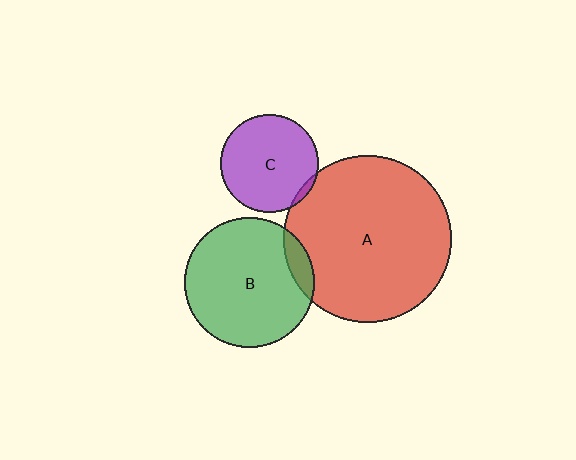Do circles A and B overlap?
Yes.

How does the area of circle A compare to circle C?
Approximately 2.9 times.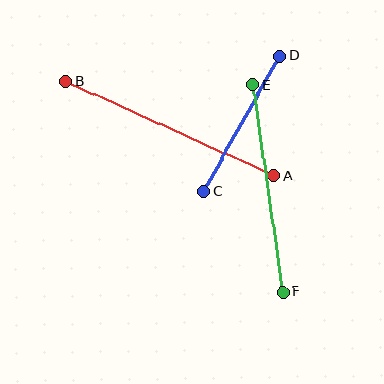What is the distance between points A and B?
The distance is approximately 228 pixels.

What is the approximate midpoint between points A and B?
The midpoint is at approximately (170, 129) pixels.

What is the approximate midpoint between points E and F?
The midpoint is at approximately (268, 188) pixels.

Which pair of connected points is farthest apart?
Points A and B are farthest apart.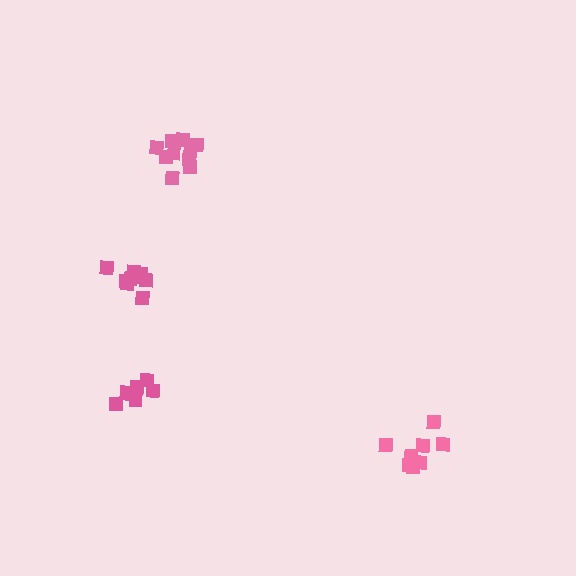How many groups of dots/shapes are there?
There are 4 groups.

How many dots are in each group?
Group 1: 7 dots, Group 2: 10 dots, Group 3: 8 dots, Group 4: 10 dots (35 total).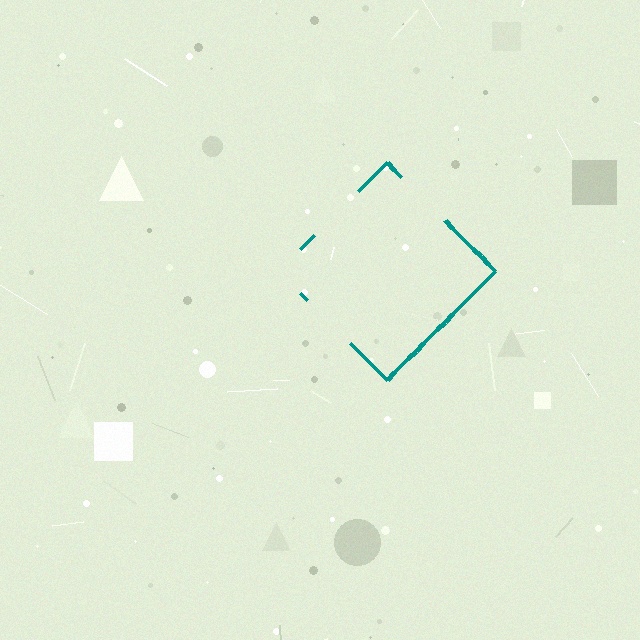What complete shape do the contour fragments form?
The contour fragments form a diamond.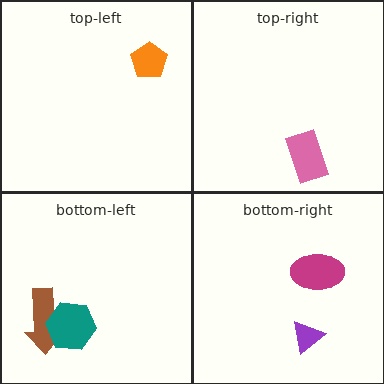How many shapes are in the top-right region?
1.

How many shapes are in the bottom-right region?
2.